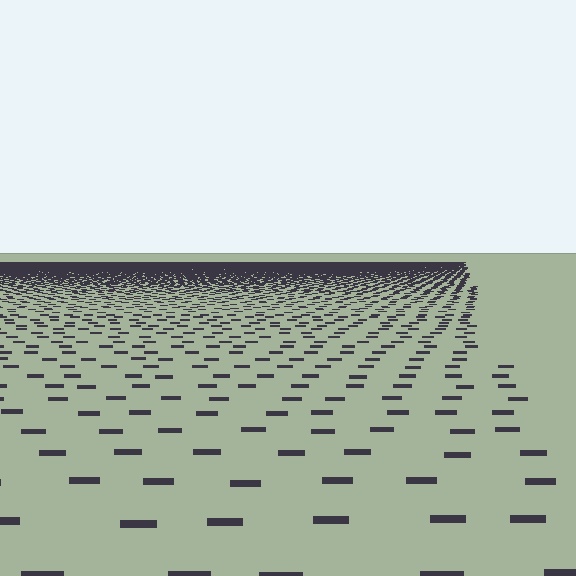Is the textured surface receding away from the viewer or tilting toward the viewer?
The surface is receding away from the viewer. Texture elements get smaller and denser toward the top.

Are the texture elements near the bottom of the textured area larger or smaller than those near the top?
Larger. Near the bottom, elements are closer to the viewer and appear at a bigger on-screen size.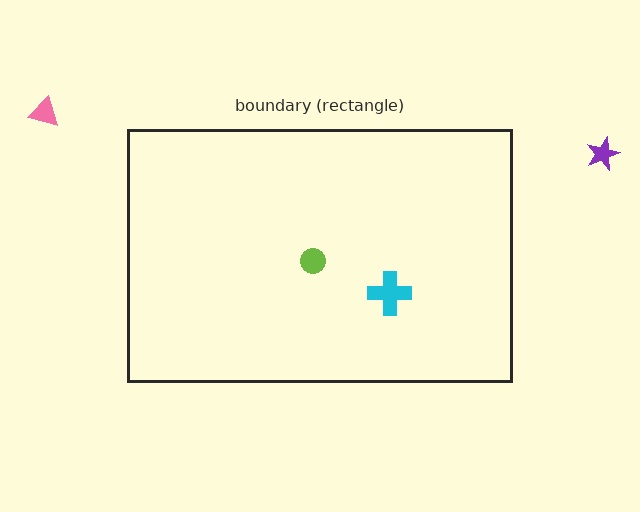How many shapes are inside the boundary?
2 inside, 2 outside.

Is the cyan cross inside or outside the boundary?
Inside.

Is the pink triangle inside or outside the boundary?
Outside.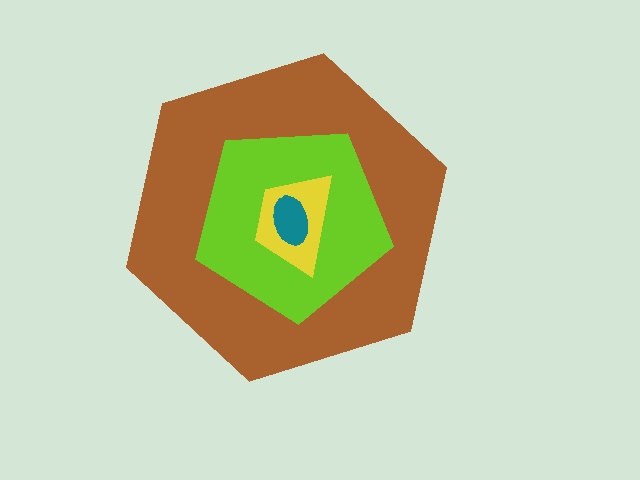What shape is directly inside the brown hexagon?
The lime pentagon.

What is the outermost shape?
The brown hexagon.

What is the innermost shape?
The teal ellipse.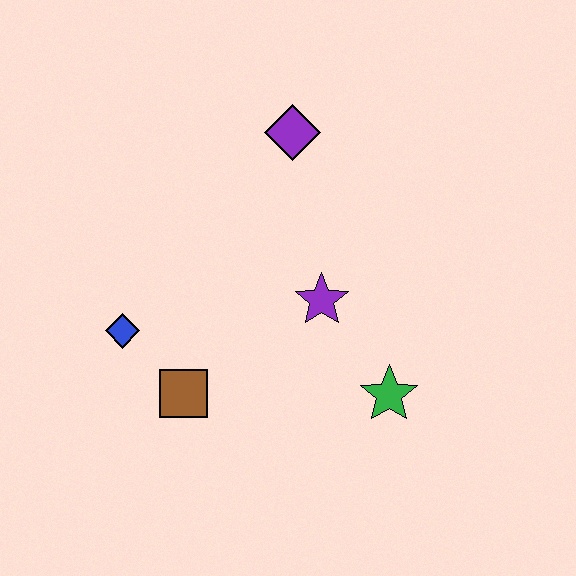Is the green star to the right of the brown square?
Yes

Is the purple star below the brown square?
No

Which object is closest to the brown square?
The blue diamond is closest to the brown square.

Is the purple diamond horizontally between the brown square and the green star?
Yes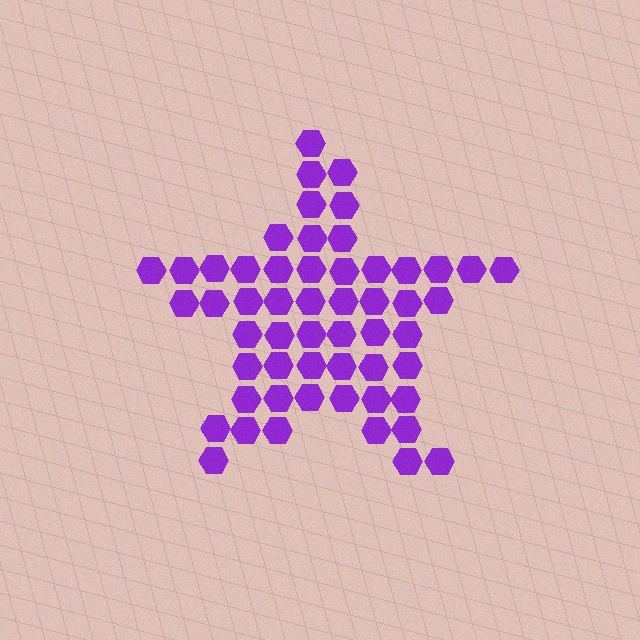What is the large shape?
The large shape is a star.